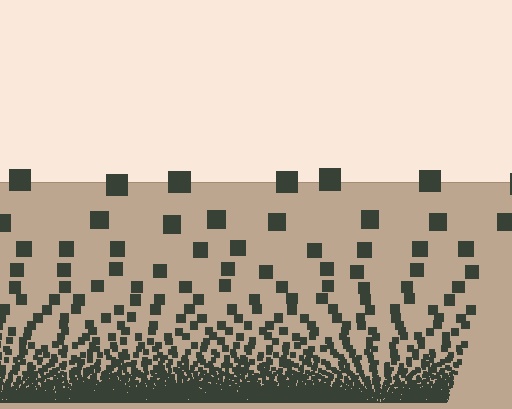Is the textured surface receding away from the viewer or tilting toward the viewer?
The surface appears to tilt toward the viewer. Texture elements get larger and sparser toward the top.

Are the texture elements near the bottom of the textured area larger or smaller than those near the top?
Smaller. The gradient is inverted — elements near the bottom are smaller and denser.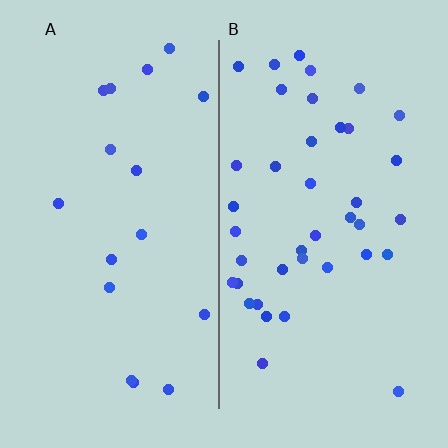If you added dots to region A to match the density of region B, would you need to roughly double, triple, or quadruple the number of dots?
Approximately double.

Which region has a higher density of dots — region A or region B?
B (the right).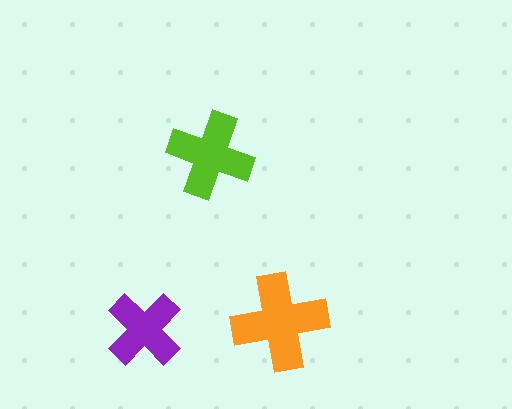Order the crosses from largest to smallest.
the orange one, the lime one, the purple one.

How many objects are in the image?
There are 3 objects in the image.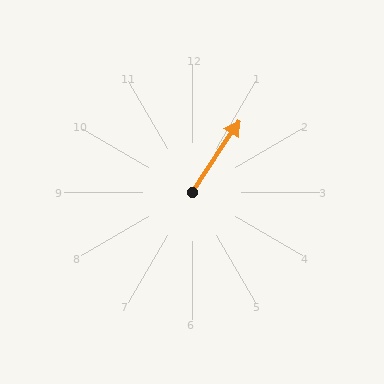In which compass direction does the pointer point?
Northeast.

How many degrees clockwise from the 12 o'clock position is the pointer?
Approximately 34 degrees.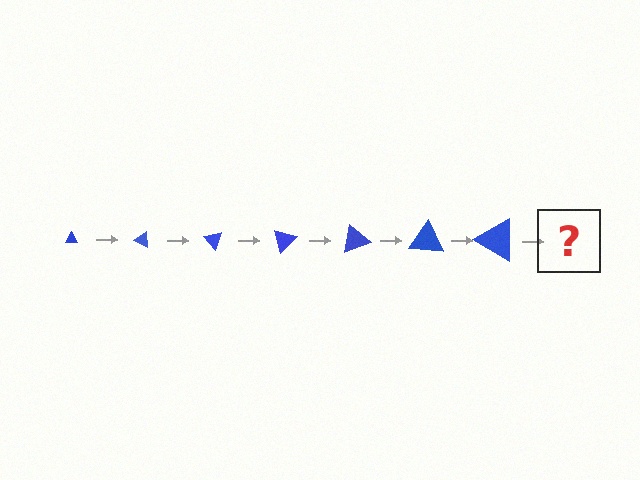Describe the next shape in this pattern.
It should be a triangle, larger than the previous one and rotated 175 degrees from the start.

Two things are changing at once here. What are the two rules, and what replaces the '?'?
The two rules are that the triangle grows larger each step and it rotates 25 degrees each step. The '?' should be a triangle, larger than the previous one and rotated 175 degrees from the start.